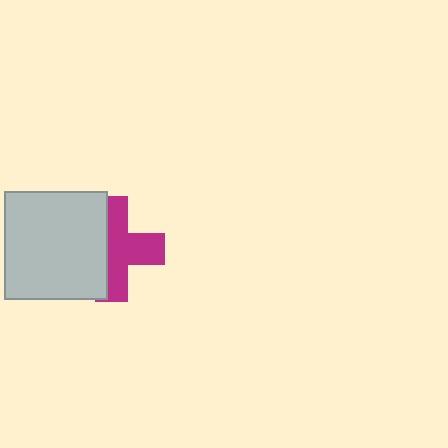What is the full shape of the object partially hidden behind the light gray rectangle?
The partially hidden object is a magenta cross.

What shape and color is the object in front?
The object in front is a light gray rectangle.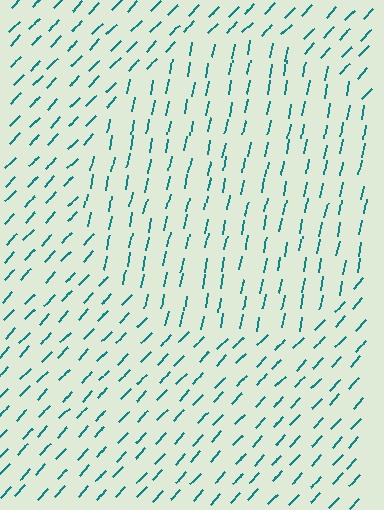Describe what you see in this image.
The image is filled with small teal line segments. A circle region in the image has lines oriented differently from the surrounding lines, creating a visible texture boundary.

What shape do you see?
I see a circle.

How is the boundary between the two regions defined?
The boundary is defined purely by a change in line orientation (approximately 31 degrees difference). All lines are the same color and thickness.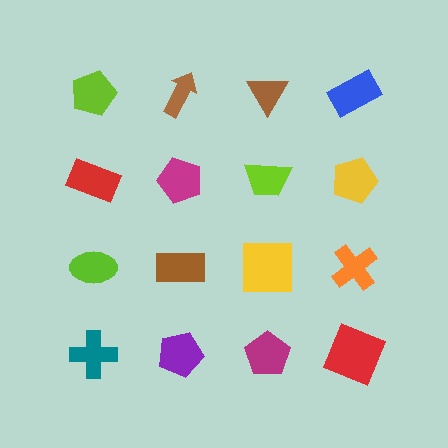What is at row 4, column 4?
A red square.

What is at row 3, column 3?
A yellow square.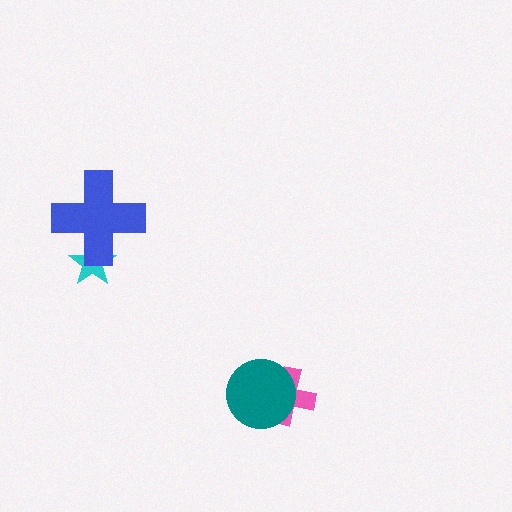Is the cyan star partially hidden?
Yes, it is partially covered by another shape.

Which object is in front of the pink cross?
The teal circle is in front of the pink cross.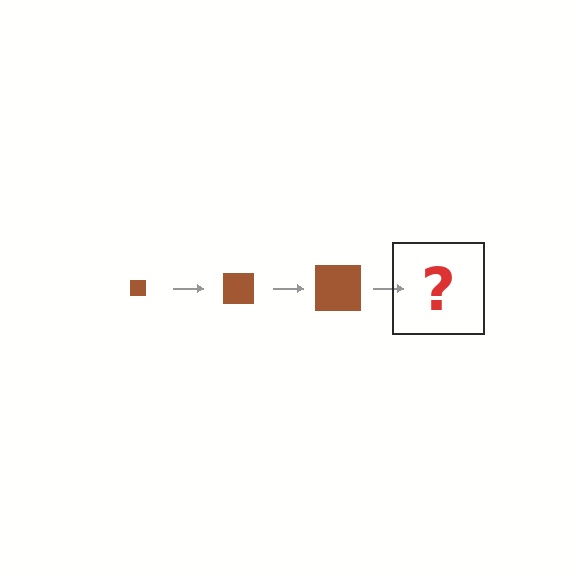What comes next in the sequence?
The next element should be a brown square, larger than the previous one.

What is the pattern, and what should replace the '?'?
The pattern is that the square gets progressively larger each step. The '?' should be a brown square, larger than the previous one.